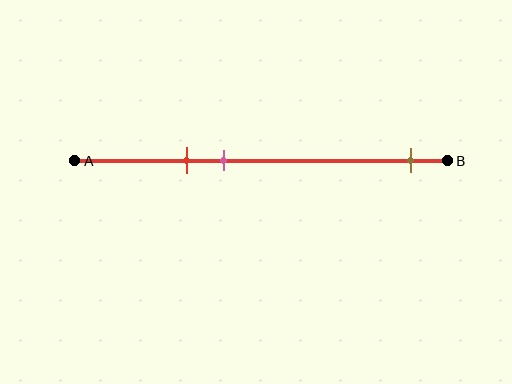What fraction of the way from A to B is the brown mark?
The brown mark is approximately 90% (0.9) of the way from A to B.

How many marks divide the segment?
There are 3 marks dividing the segment.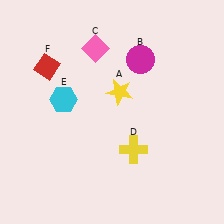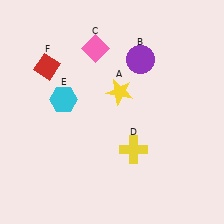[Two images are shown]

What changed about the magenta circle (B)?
In Image 1, B is magenta. In Image 2, it changed to purple.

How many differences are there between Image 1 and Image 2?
There is 1 difference between the two images.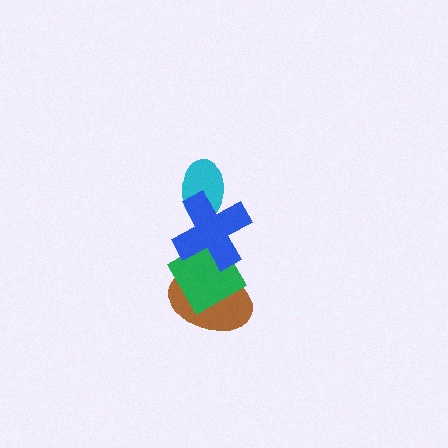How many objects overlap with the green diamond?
2 objects overlap with the green diamond.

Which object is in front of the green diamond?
The blue cross is in front of the green diamond.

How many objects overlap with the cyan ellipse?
1 object overlaps with the cyan ellipse.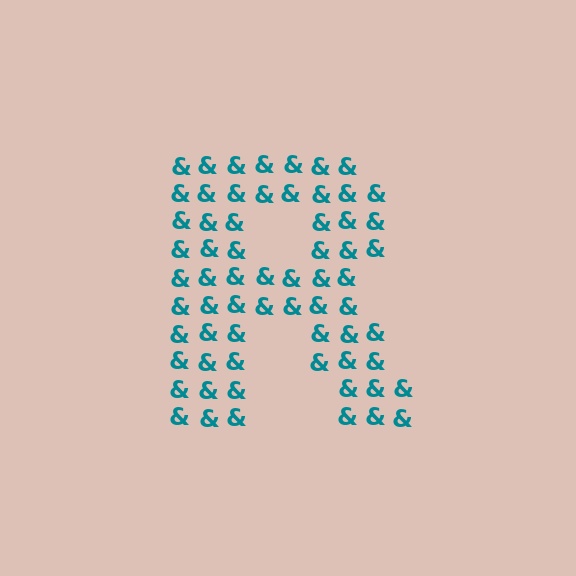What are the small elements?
The small elements are ampersands.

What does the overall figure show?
The overall figure shows the letter R.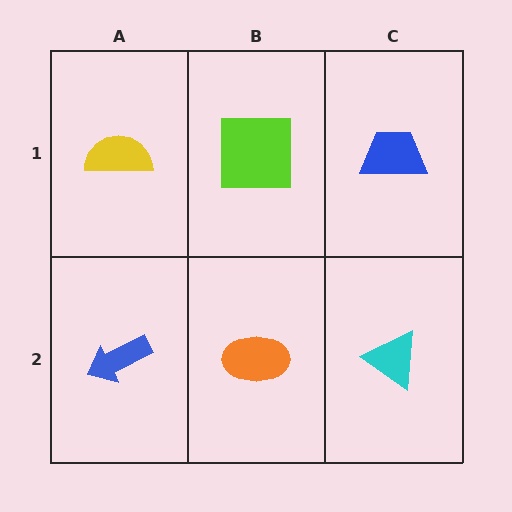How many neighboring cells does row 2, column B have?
3.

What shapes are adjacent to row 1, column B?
An orange ellipse (row 2, column B), a yellow semicircle (row 1, column A), a blue trapezoid (row 1, column C).